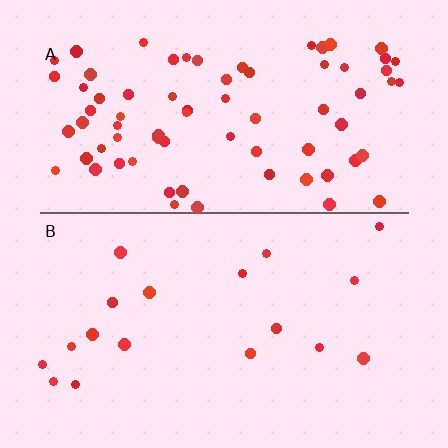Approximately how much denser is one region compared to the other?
Approximately 4.2× — region A over region B.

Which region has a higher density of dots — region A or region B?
A (the top).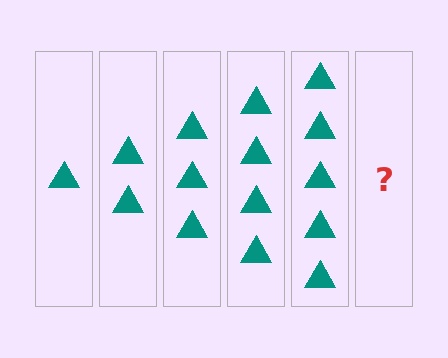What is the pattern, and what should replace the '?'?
The pattern is that each step adds one more triangle. The '?' should be 6 triangles.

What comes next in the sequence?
The next element should be 6 triangles.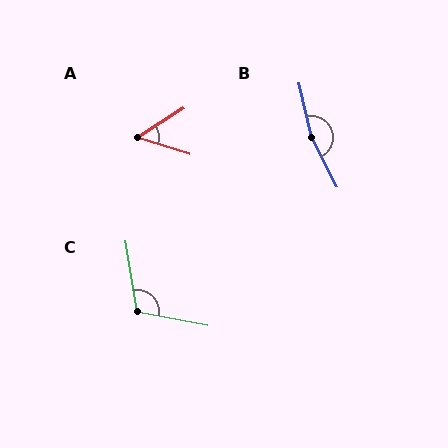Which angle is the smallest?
A, at approximately 49 degrees.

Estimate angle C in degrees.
Approximately 110 degrees.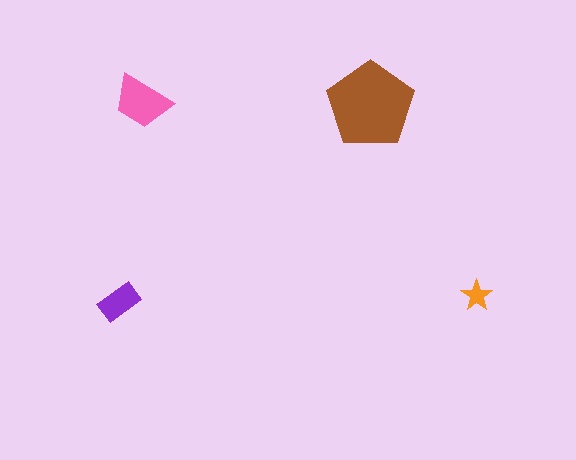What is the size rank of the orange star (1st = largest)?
4th.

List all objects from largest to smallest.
The brown pentagon, the pink trapezoid, the purple rectangle, the orange star.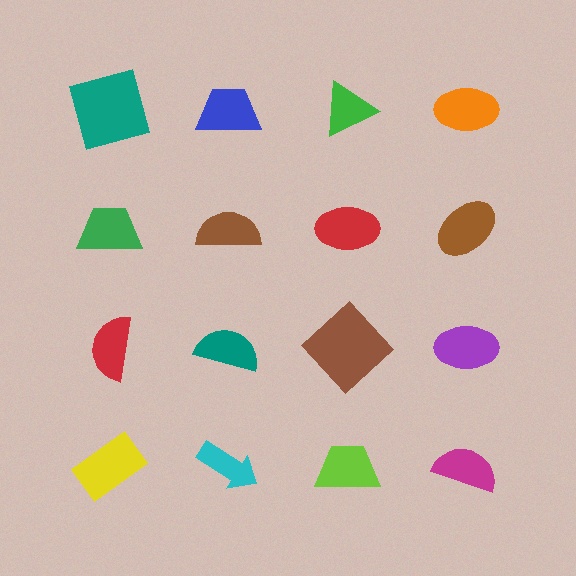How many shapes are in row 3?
4 shapes.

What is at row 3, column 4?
A purple ellipse.